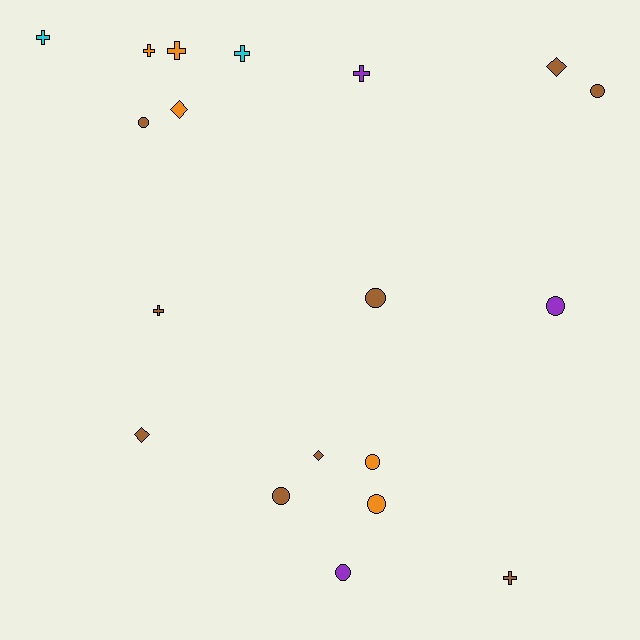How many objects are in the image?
There are 19 objects.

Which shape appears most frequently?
Circle, with 8 objects.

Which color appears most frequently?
Brown, with 9 objects.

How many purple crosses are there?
There is 1 purple cross.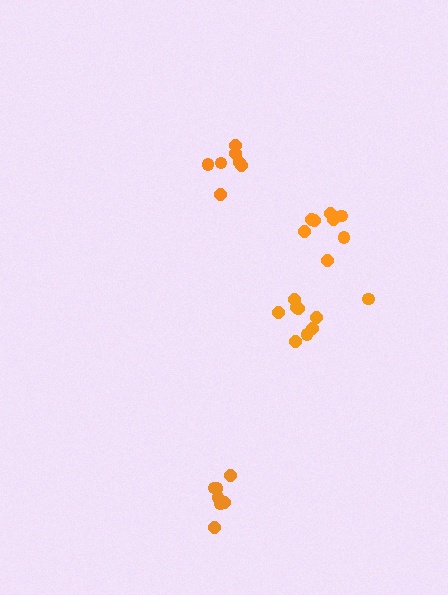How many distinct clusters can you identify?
There are 4 distinct clusters.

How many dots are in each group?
Group 1: 8 dots, Group 2: 7 dots, Group 3: 7 dots, Group 4: 9 dots (31 total).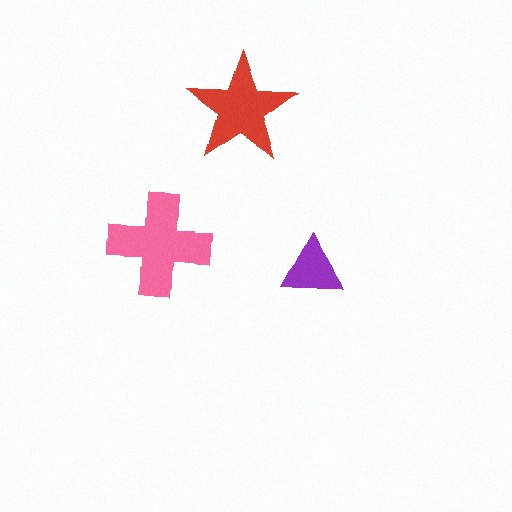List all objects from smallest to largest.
The purple triangle, the red star, the pink cross.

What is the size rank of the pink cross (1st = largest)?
1st.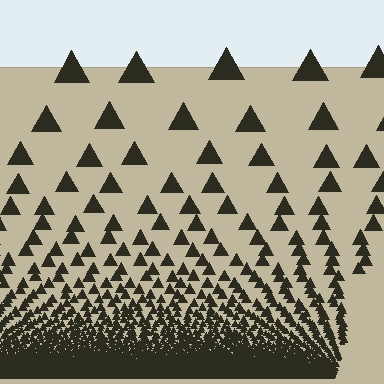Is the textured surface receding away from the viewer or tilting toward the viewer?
The surface appears to tilt toward the viewer. Texture elements get larger and sparser toward the top.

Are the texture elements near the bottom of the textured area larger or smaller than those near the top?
Smaller. The gradient is inverted — elements near the bottom are smaller and denser.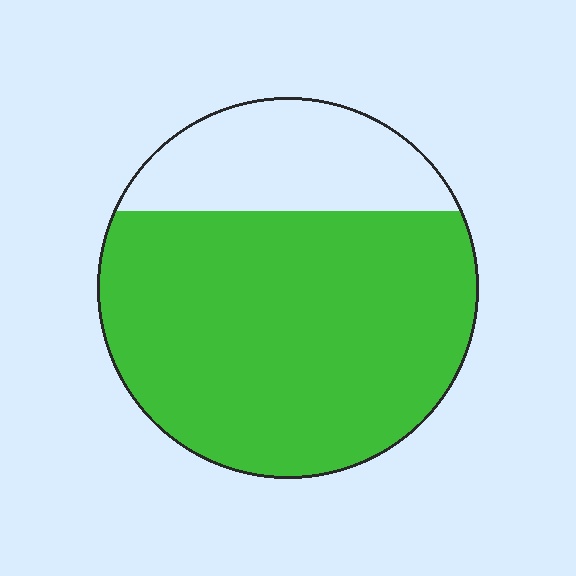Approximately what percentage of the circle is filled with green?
Approximately 75%.